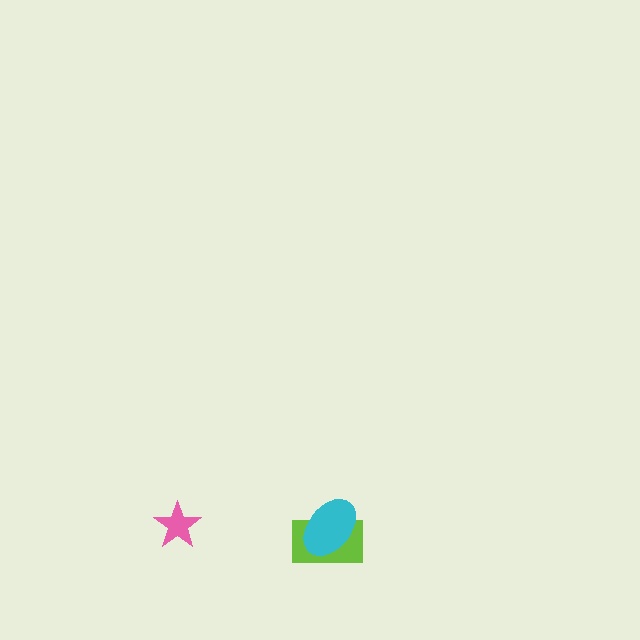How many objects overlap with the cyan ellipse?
1 object overlaps with the cyan ellipse.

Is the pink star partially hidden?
No, no other shape covers it.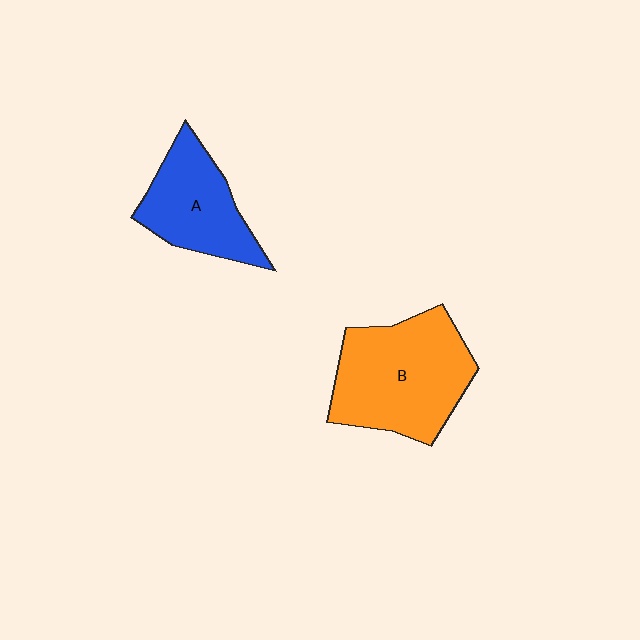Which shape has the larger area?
Shape B (orange).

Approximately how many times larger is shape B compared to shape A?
Approximately 1.5 times.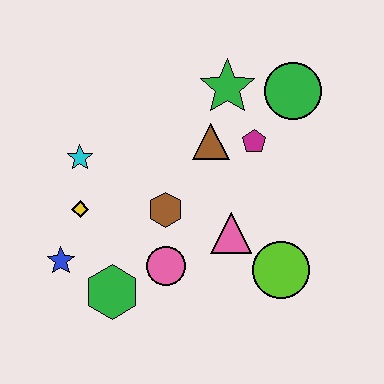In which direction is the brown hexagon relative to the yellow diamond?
The brown hexagon is to the right of the yellow diamond.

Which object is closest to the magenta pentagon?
The brown triangle is closest to the magenta pentagon.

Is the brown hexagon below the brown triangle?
Yes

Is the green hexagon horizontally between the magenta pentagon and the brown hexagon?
No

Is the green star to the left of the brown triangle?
No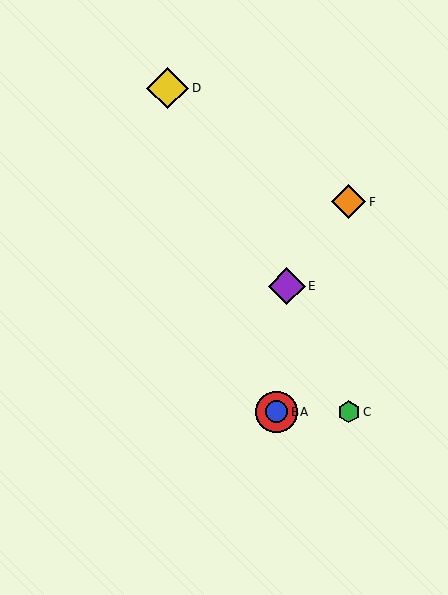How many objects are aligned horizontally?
3 objects (A, B, C) are aligned horizontally.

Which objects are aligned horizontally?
Objects A, B, C are aligned horizontally.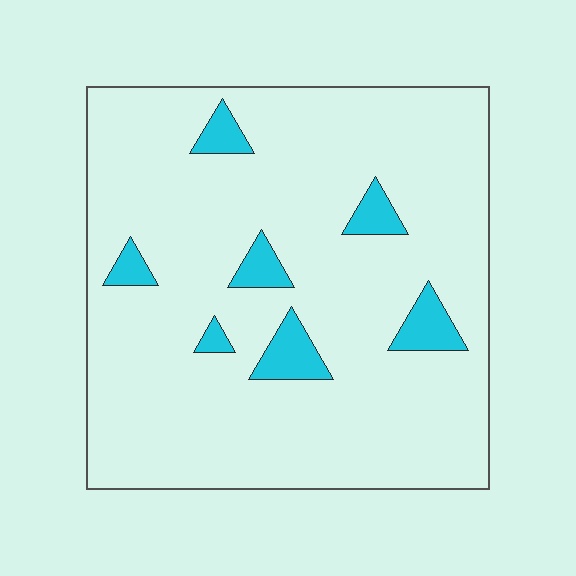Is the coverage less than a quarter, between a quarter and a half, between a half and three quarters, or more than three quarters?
Less than a quarter.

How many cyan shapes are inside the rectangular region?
7.